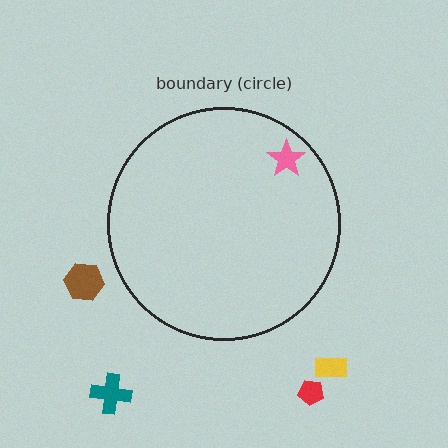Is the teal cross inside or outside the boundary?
Outside.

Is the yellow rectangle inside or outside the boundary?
Outside.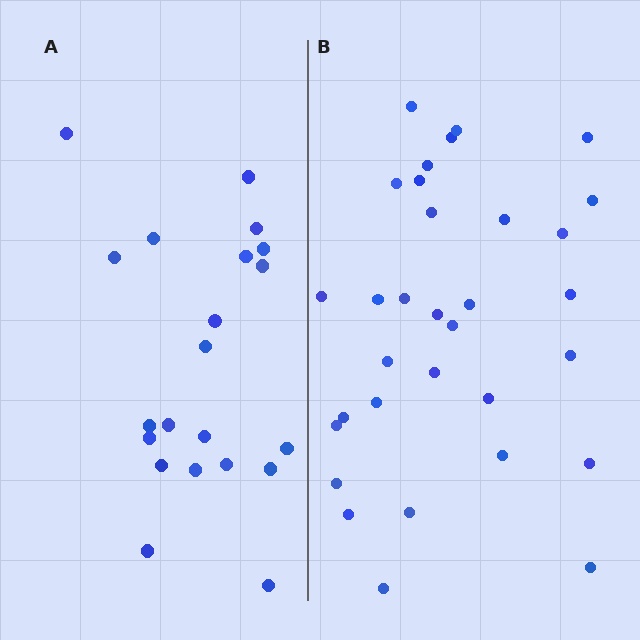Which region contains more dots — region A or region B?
Region B (the right region) has more dots.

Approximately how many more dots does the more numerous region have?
Region B has roughly 12 or so more dots than region A.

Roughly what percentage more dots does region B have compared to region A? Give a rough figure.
About 50% more.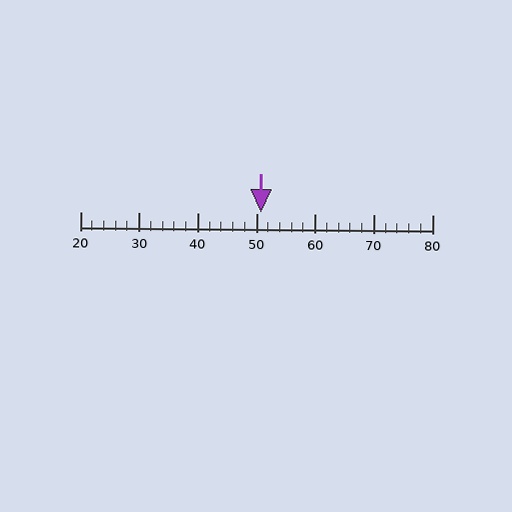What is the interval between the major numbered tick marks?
The major tick marks are spaced 10 units apart.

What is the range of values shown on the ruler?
The ruler shows values from 20 to 80.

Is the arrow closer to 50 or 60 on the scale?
The arrow is closer to 50.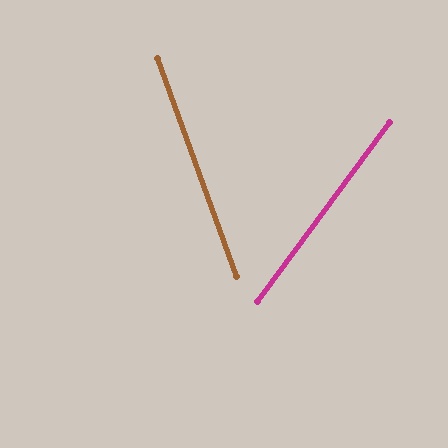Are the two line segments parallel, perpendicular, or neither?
Neither parallel nor perpendicular — they differ by about 56°.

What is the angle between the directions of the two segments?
Approximately 56 degrees.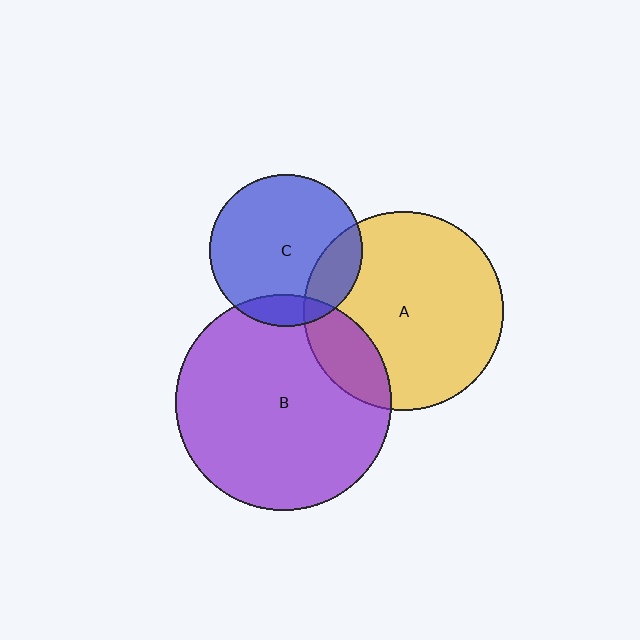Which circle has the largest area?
Circle B (purple).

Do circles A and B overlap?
Yes.